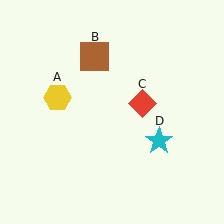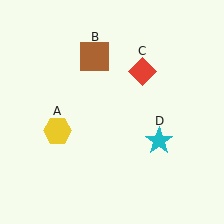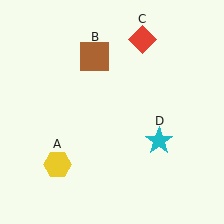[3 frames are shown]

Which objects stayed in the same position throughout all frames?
Brown square (object B) and cyan star (object D) remained stationary.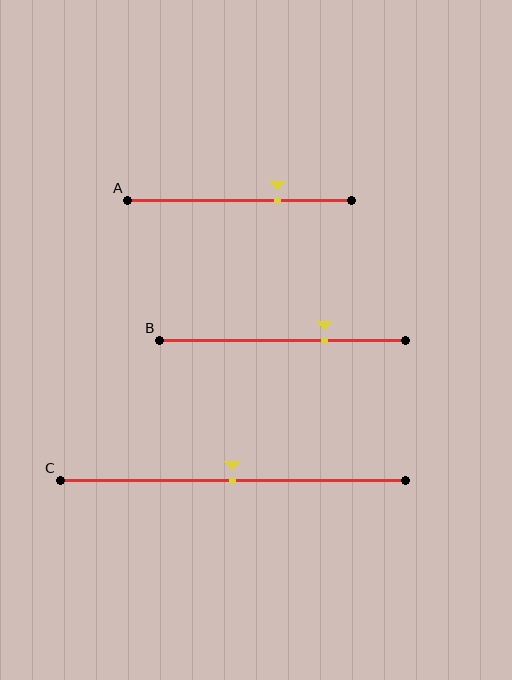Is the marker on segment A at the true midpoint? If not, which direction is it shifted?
No, the marker on segment A is shifted to the right by about 17% of the segment length.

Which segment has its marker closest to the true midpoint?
Segment C has its marker closest to the true midpoint.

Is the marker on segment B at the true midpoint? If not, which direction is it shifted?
No, the marker on segment B is shifted to the right by about 17% of the segment length.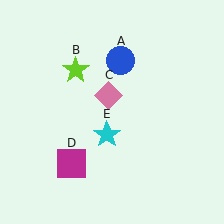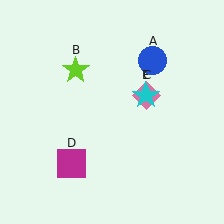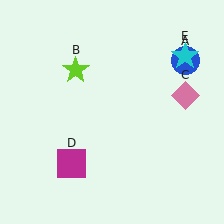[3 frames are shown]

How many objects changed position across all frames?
3 objects changed position: blue circle (object A), pink diamond (object C), cyan star (object E).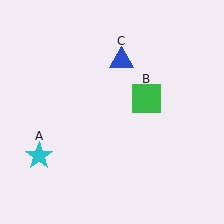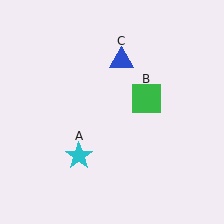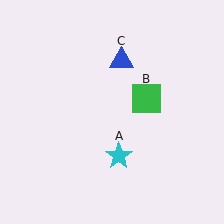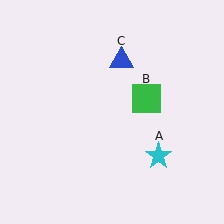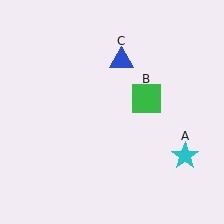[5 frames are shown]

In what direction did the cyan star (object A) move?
The cyan star (object A) moved right.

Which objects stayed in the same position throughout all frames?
Green square (object B) and blue triangle (object C) remained stationary.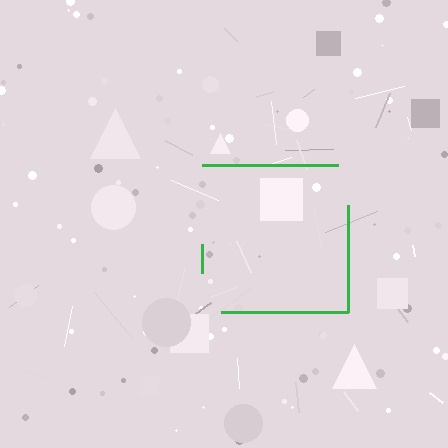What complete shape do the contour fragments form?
The contour fragments form a square.